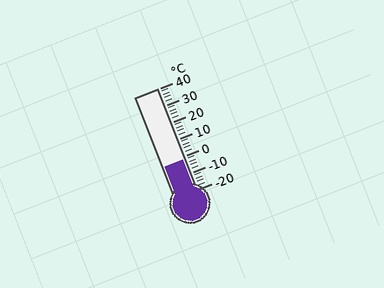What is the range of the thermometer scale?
The thermometer scale ranges from -20°C to 40°C.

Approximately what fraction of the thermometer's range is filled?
The thermometer is filled to approximately 30% of its range.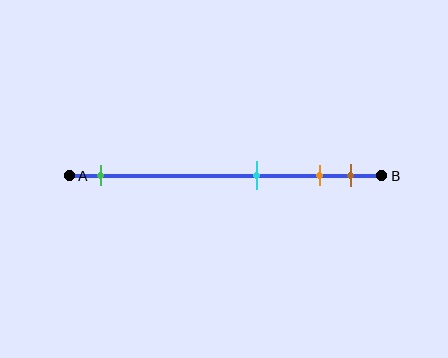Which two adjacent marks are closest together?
The orange and brown marks are the closest adjacent pair.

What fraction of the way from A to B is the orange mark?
The orange mark is approximately 80% (0.8) of the way from A to B.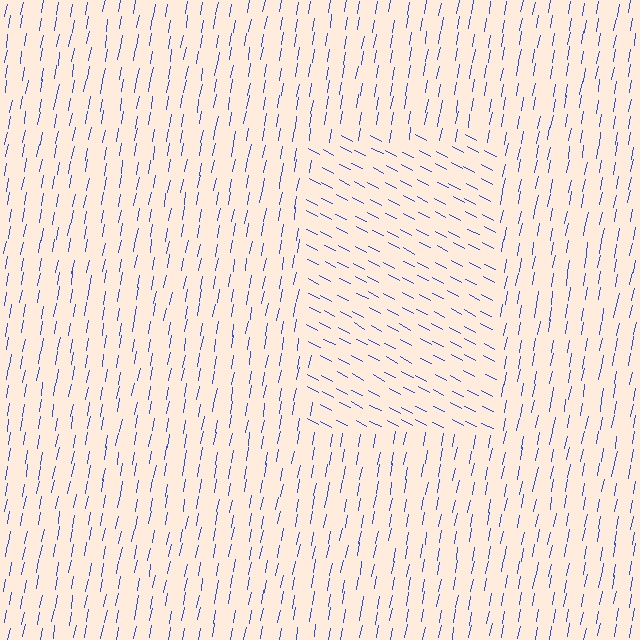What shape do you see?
I see a rectangle.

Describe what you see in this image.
The image is filled with small blue line segments. A rectangle region in the image has lines oriented differently from the surrounding lines, creating a visible texture boundary.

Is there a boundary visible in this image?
Yes, there is a texture boundary formed by a change in line orientation.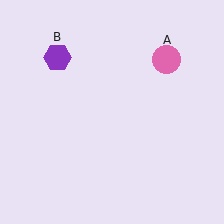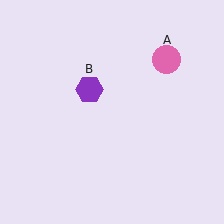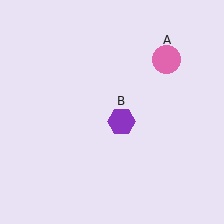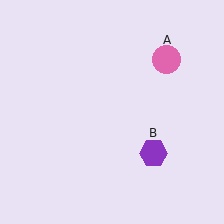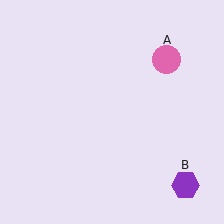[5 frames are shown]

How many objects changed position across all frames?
1 object changed position: purple hexagon (object B).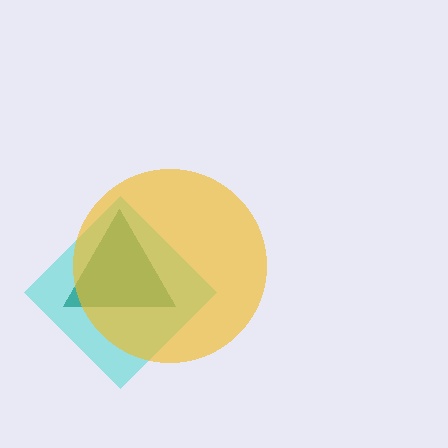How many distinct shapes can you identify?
There are 3 distinct shapes: a cyan diamond, a teal triangle, a yellow circle.